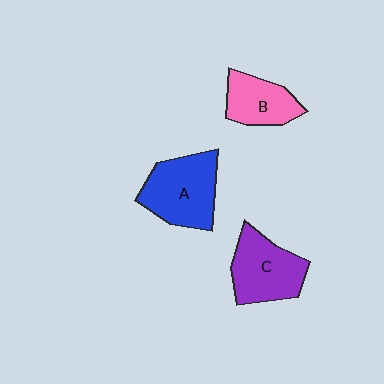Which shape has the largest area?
Shape A (blue).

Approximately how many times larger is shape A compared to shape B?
Approximately 1.5 times.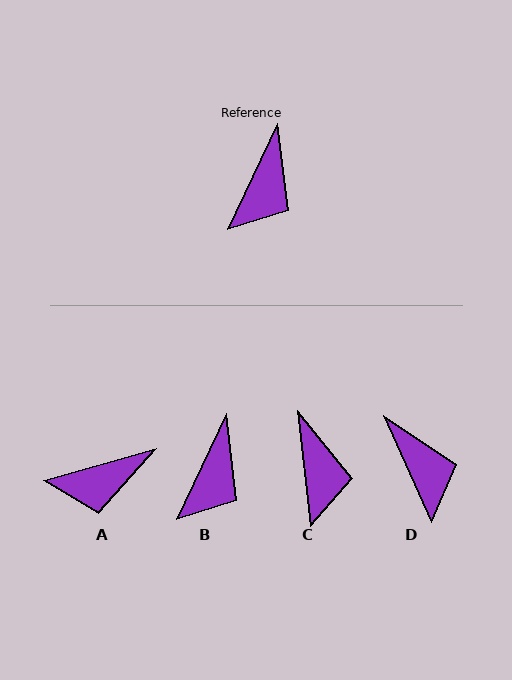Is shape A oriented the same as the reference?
No, it is off by about 49 degrees.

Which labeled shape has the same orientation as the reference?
B.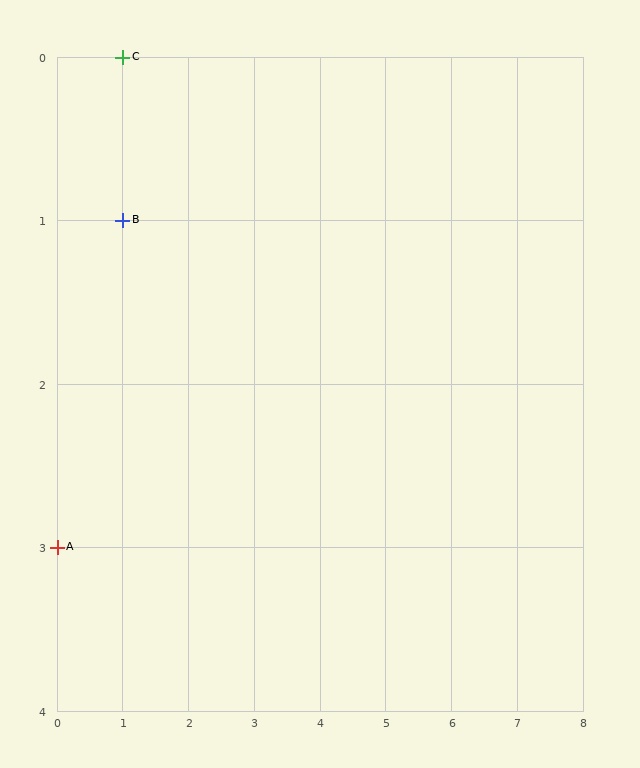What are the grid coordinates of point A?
Point A is at grid coordinates (0, 3).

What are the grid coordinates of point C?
Point C is at grid coordinates (1, 0).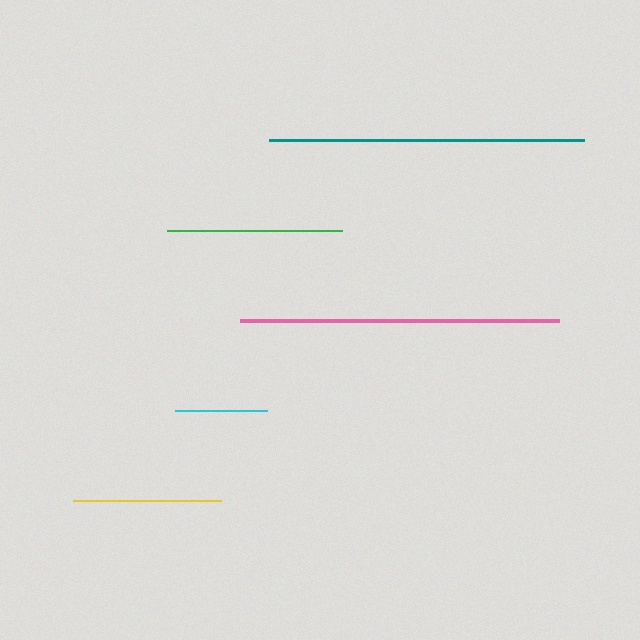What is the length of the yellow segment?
The yellow segment is approximately 148 pixels long.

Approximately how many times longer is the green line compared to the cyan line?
The green line is approximately 1.9 times the length of the cyan line.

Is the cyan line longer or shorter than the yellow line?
The yellow line is longer than the cyan line.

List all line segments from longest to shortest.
From longest to shortest: pink, teal, green, yellow, cyan.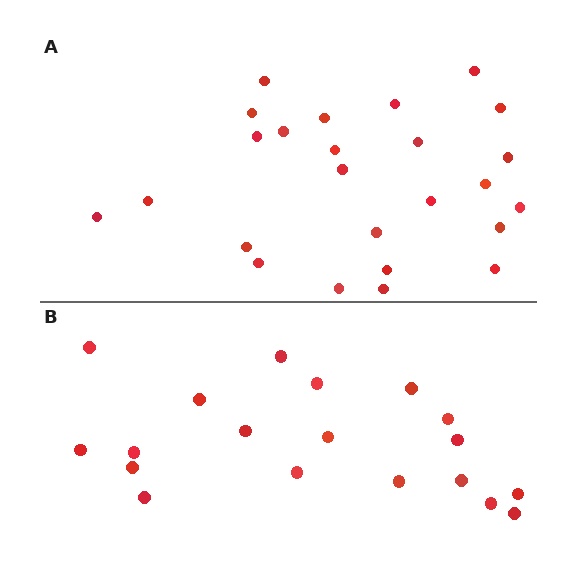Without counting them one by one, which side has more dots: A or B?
Region A (the top region) has more dots.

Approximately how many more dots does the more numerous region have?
Region A has about 6 more dots than region B.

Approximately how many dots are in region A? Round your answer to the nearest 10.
About 20 dots. (The exact count is 25, which rounds to 20.)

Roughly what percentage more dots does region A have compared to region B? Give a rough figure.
About 30% more.